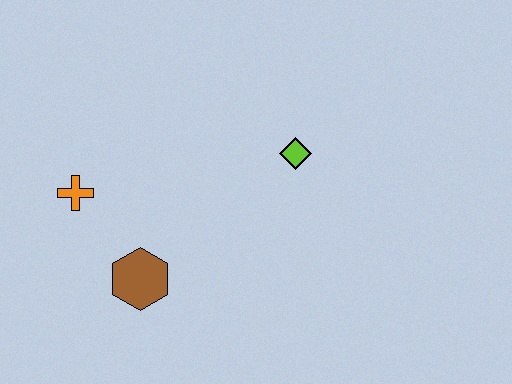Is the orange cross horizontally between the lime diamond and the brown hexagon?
No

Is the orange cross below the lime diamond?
Yes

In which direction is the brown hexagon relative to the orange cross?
The brown hexagon is below the orange cross.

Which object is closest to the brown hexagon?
The orange cross is closest to the brown hexagon.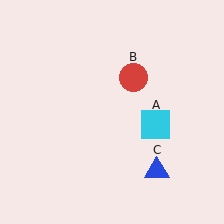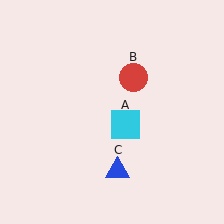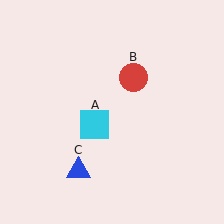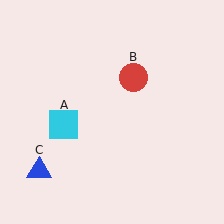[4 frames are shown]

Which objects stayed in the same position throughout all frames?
Red circle (object B) remained stationary.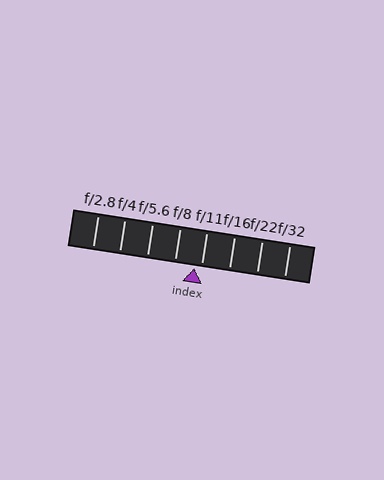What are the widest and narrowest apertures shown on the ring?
The widest aperture shown is f/2.8 and the narrowest is f/32.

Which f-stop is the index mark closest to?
The index mark is closest to f/11.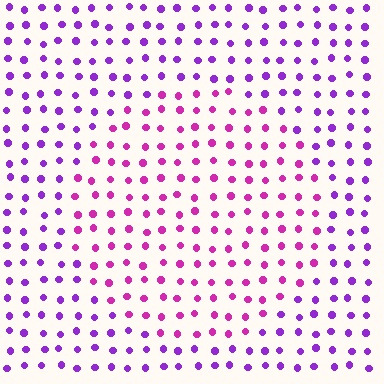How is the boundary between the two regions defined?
The boundary is defined purely by a slight shift in hue (about 34 degrees). Spacing, size, and orientation are identical on both sides.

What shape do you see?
I see a circle.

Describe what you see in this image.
The image is filled with small purple elements in a uniform arrangement. A circle-shaped region is visible where the elements are tinted to a slightly different hue, forming a subtle color boundary.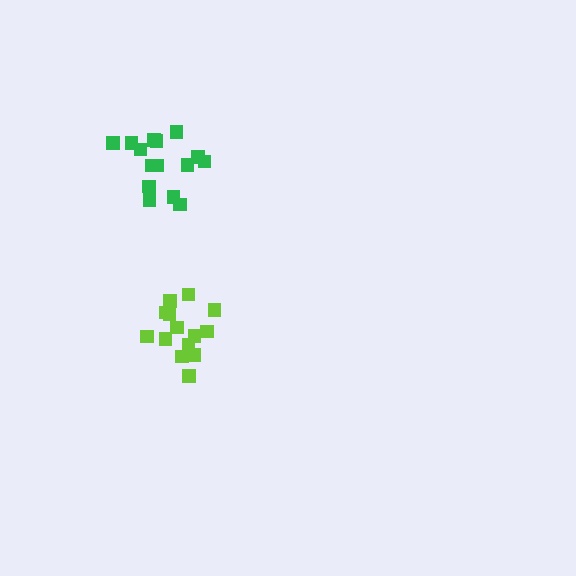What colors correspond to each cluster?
The clusters are colored: lime, green.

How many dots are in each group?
Group 1: 14 dots, Group 2: 15 dots (29 total).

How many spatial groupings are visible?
There are 2 spatial groupings.